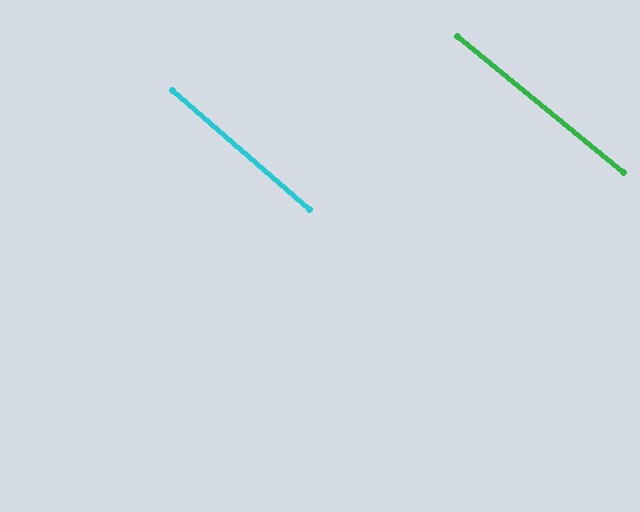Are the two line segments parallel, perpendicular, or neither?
Parallel — their directions differ by only 2.0°.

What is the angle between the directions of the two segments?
Approximately 2 degrees.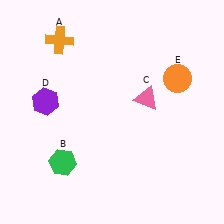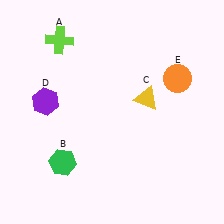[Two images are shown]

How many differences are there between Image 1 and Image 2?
There are 2 differences between the two images.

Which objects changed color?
A changed from orange to lime. C changed from pink to yellow.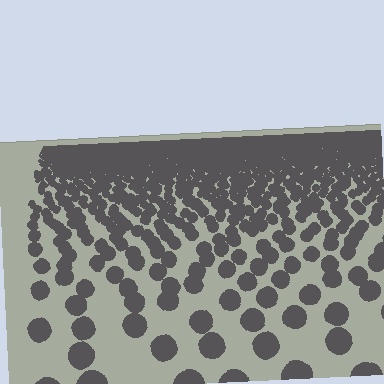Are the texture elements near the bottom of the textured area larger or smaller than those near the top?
Larger. Near the bottom, elements are closer to the viewer and appear at a bigger on-screen size.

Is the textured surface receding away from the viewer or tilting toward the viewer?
The surface is receding away from the viewer. Texture elements get smaller and denser toward the top.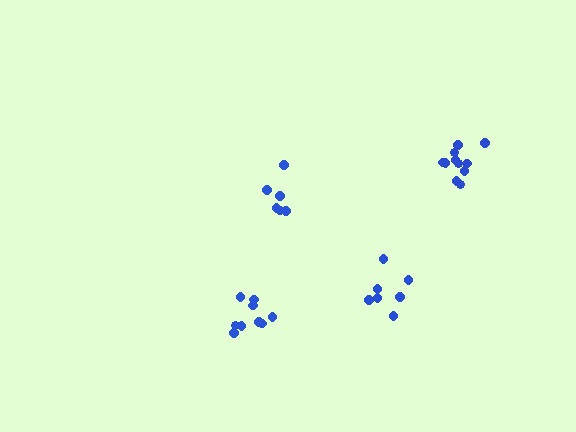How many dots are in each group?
Group 1: 12 dots, Group 2: 6 dots, Group 3: 7 dots, Group 4: 9 dots (34 total).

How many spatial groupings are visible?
There are 4 spatial groupings.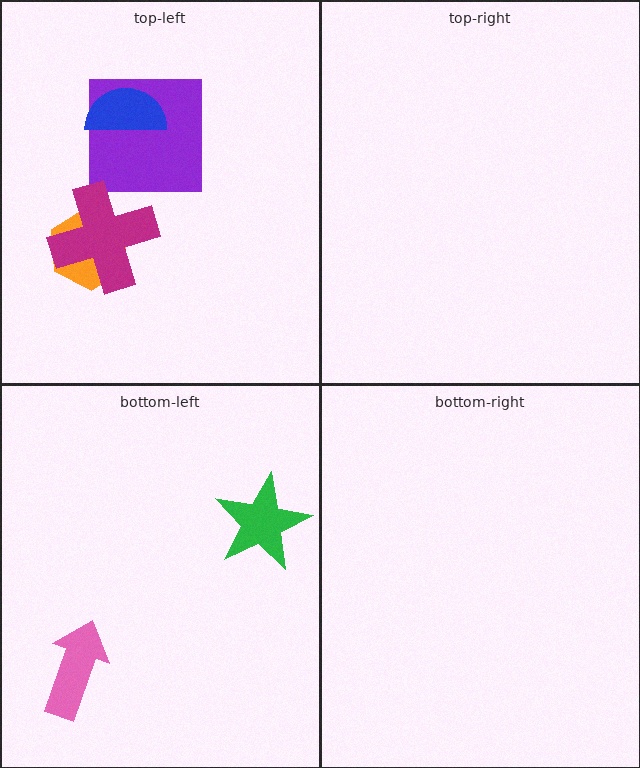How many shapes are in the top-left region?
4.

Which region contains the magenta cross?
The top-left region.